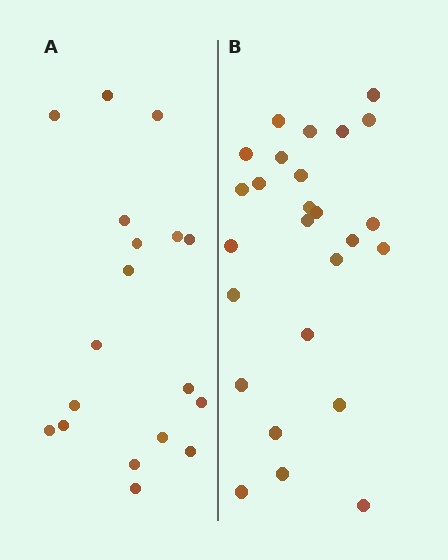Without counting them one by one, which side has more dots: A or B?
Region B (the right region) has more dots.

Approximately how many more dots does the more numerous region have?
Region B has roughly 8 or so more dots than region A.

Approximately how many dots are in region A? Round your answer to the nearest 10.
About 20 dots. (The exact count is 18, which rounds to 20.)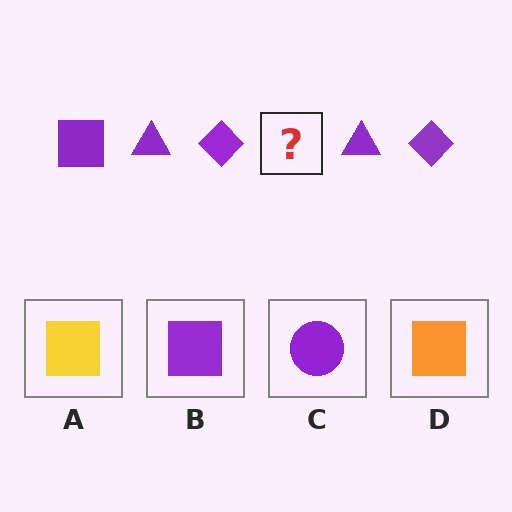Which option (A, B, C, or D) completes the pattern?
B.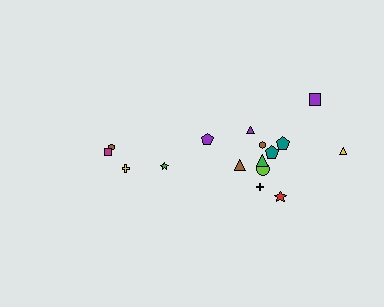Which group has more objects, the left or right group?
The right group.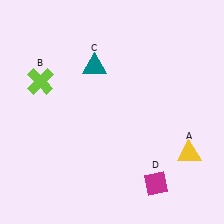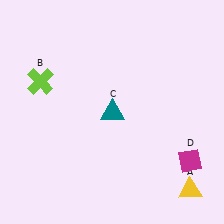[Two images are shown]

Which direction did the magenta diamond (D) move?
The magenta diamond (D) moved right.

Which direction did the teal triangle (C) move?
The teal triangle (C) moved down.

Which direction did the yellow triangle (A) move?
The yellow triangle (A) moved down.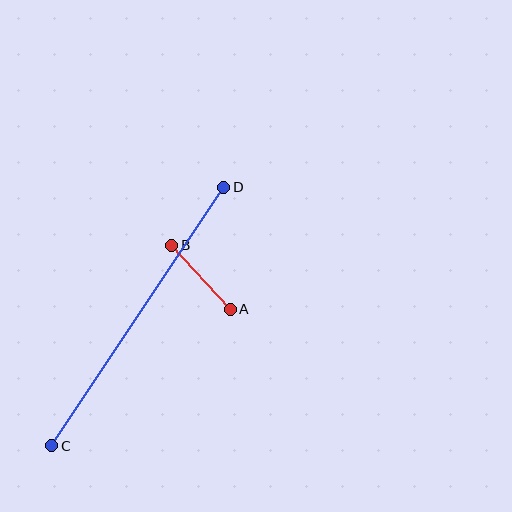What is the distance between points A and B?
The distance is approximately 87 pixels.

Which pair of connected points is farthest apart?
Points C and D are farthest apart.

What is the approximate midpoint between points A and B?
The midpoint is at approximately (201, 277) pixels.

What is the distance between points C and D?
The distance is approximately 310 pixels.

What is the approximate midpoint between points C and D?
The midpoint is at approximately (138, 316) pixels.